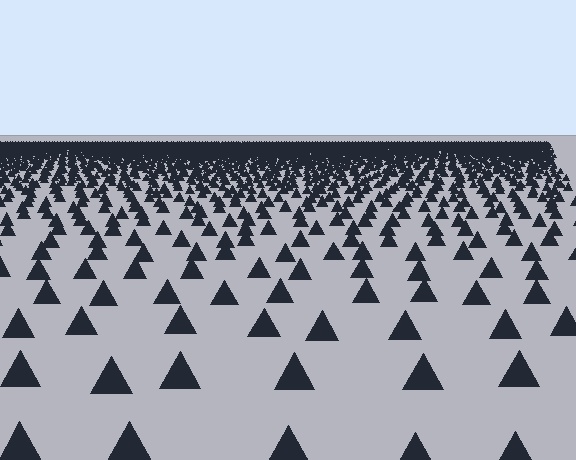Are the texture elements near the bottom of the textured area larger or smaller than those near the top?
Larger. Near the bottom, elements are closer to the viewer and appear at a bigger on-screen size.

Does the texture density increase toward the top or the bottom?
Density increases toward the top.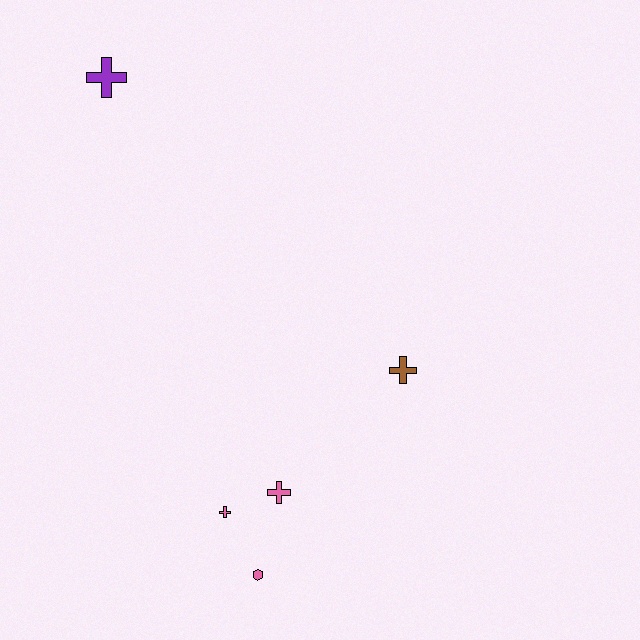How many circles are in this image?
There are no circles.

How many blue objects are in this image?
There are no blue objects.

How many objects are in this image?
There are 5 objects.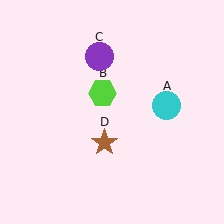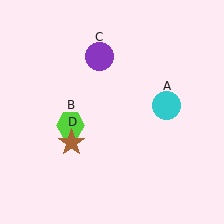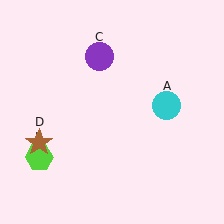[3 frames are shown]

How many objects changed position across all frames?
2 objects changed position: lime hexagon (object B), brown star (object D).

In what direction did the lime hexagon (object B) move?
The lime hexagon (object B) moved down and to the left.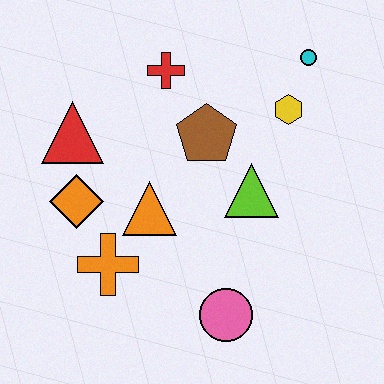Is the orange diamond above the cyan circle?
No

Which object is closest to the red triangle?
The orange diamond is closest to the red triangle.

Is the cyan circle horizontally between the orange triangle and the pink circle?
No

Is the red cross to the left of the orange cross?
No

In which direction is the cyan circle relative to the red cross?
The cyan circle is to the right of the red cross.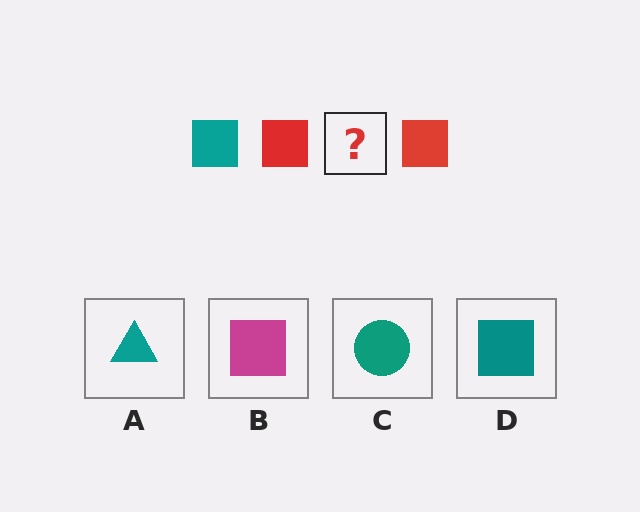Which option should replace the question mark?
Option D.